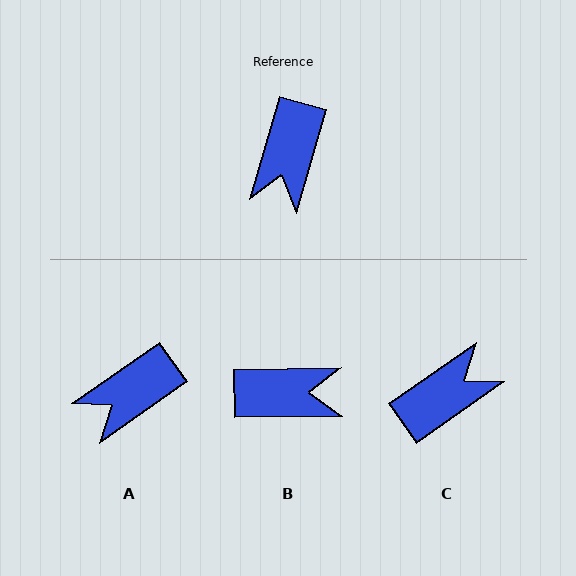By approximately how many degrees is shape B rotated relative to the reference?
Approximately 107 degrees counter-clockwise.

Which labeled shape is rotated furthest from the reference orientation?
C, about 141 degrees away.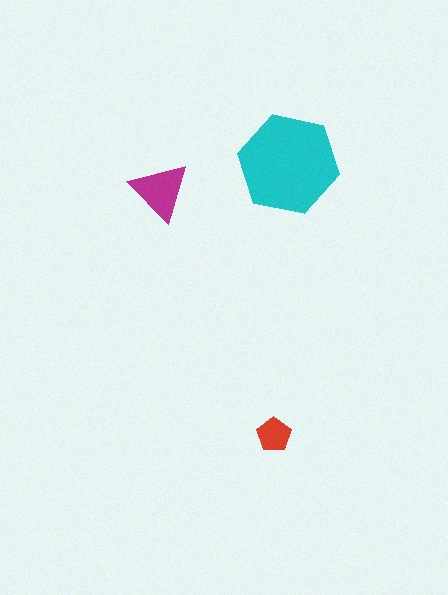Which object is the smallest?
The red pentagon.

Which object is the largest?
The cyan hexagon.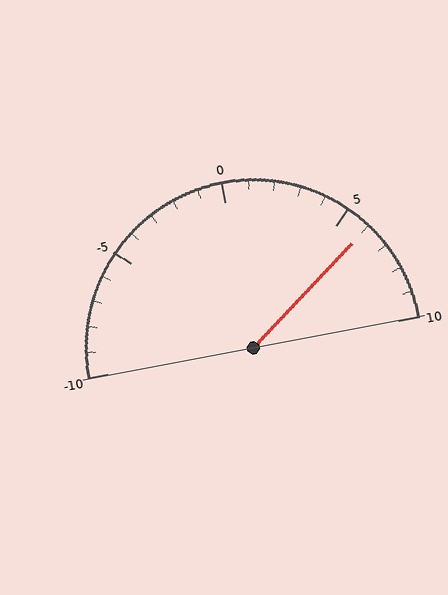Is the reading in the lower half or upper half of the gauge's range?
The reading is in the upper half of the range (-10 to 10).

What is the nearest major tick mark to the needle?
The nearest major tick mark is 5.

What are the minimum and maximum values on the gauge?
The gauge ranges from -10 to 10.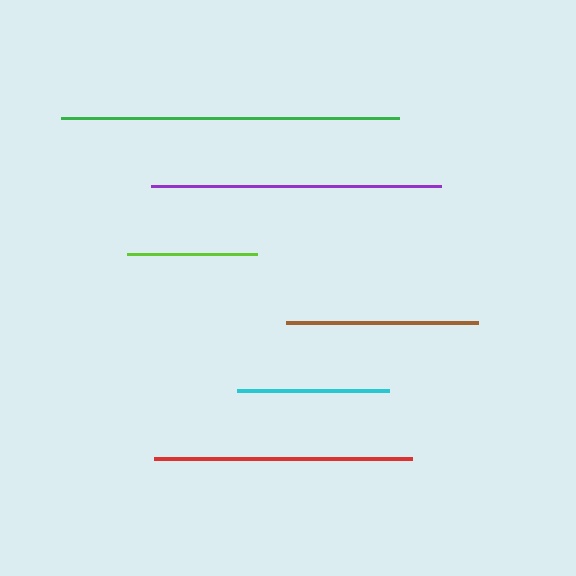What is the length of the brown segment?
The brown segment is approximately 192 pixels long.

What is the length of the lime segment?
The lime segment is approximately 130 pixels long.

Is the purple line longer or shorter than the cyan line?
The purple line is longer than the cyan line.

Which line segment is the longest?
The green line is the longest at approximately 338 pixels.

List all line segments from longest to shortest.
From longest to shortest: green, purple, red, brown, cyan, lime.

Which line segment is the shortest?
The lime line is the shortest at approximately 130 pixels.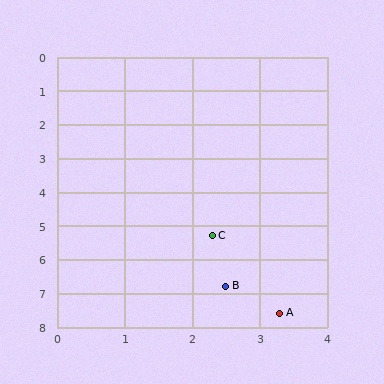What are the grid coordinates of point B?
Point B is at approximately (2.5, 6.8).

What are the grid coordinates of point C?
Point C is at approximately (2.3, 5.3).